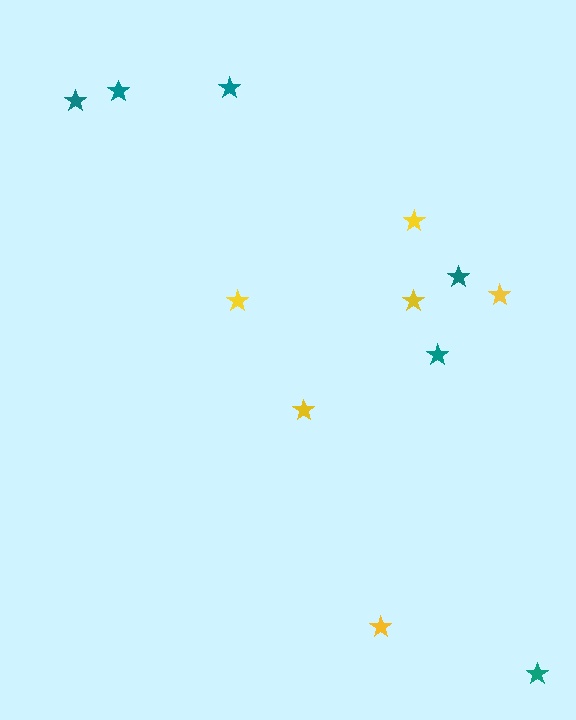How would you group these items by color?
There are 2 groups: one group of yellow stars (6) and one group of teal stars (6).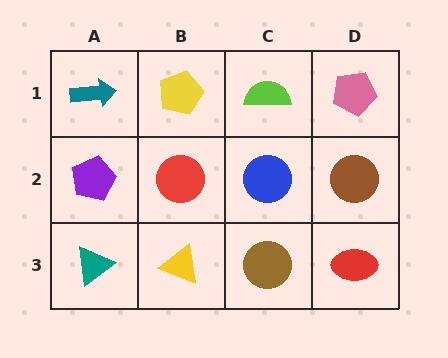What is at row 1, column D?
A pink pentagon.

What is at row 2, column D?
A brown circle.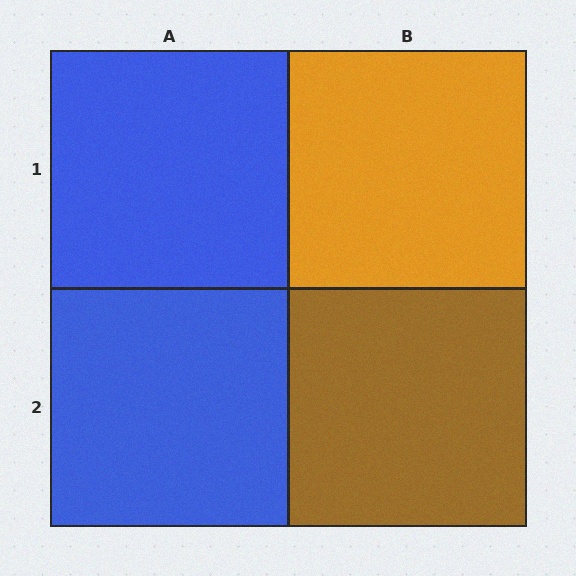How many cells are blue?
2 cells are blue.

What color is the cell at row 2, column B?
Brown.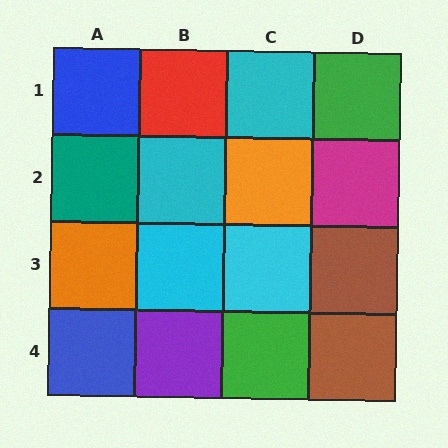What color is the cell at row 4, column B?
Purple.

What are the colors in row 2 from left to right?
Teal, cyan, orange, magenta.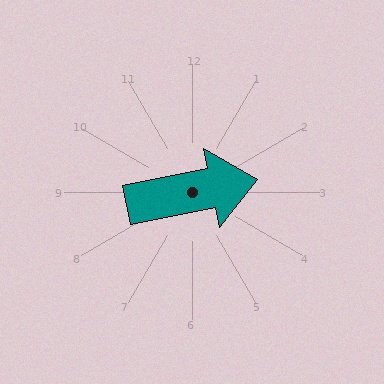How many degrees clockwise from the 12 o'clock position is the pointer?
Approximately 79 degrees.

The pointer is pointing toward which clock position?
Roughly 3 o'clock.